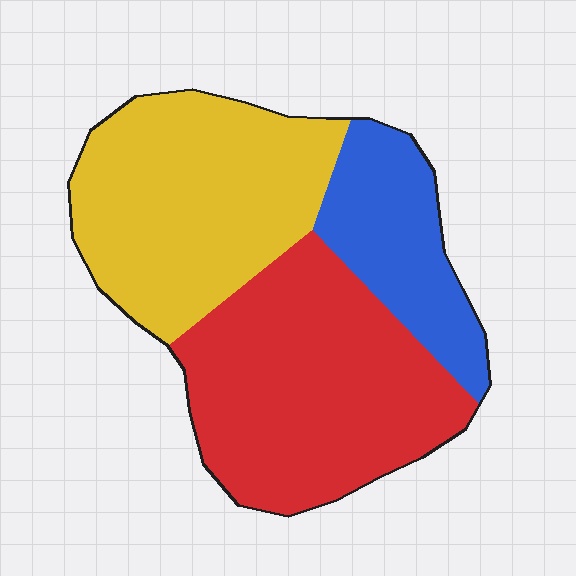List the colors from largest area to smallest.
From largest to smallest: red, yellow, blue.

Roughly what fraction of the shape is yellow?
Yellow covers around 40% of the shape.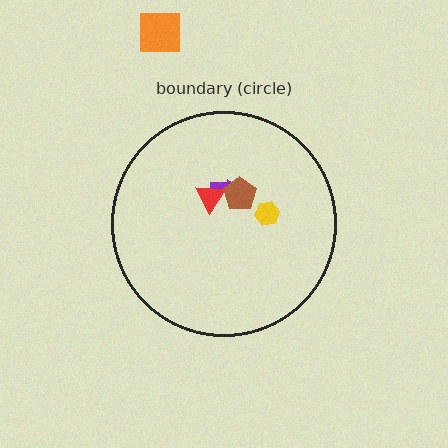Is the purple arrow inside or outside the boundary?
Inside.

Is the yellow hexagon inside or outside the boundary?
Inside.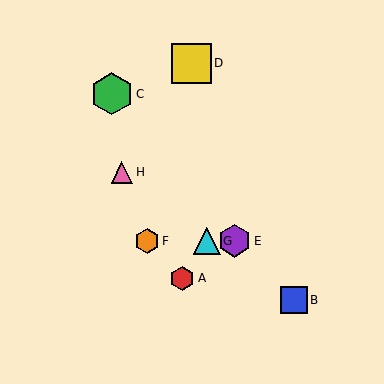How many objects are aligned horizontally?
3 objects (E, F, G) are aligned horizontally.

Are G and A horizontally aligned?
No, G is at y≈241 and A is at y≈278.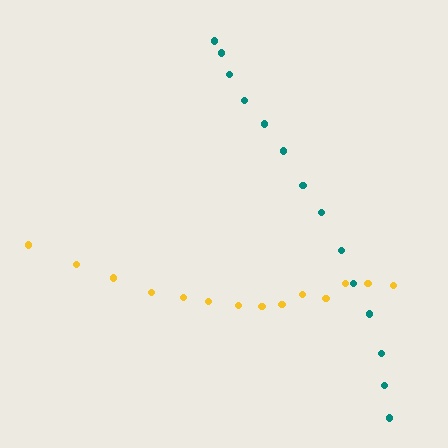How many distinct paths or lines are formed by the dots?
There are 2 distinct paths.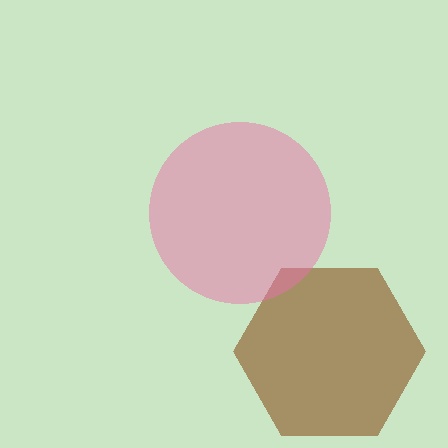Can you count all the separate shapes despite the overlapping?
Yes, there are 2 separate shapes.